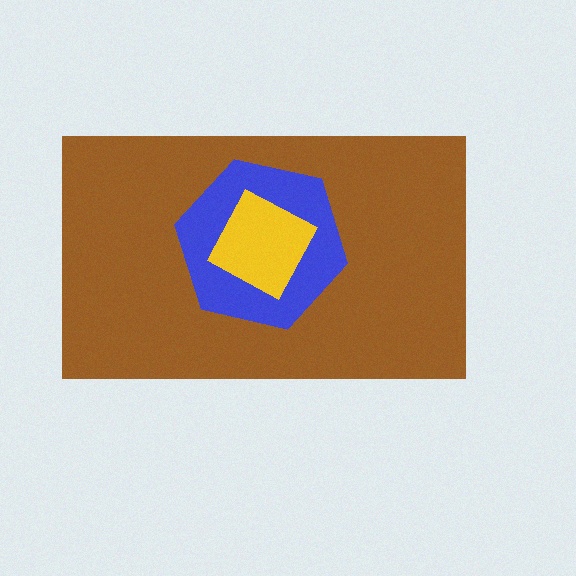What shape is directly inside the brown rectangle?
The blue hexagon.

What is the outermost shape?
The brown rectangle.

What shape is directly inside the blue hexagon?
The yellow diamond.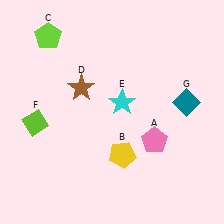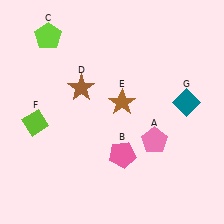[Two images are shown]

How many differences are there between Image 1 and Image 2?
There are 2 differences between the two images.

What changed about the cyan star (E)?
In Image 1, E is cyan. In Image 2, it changed to brown.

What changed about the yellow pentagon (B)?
In Image 1, B is yellow. In Image 2, it changed to pink.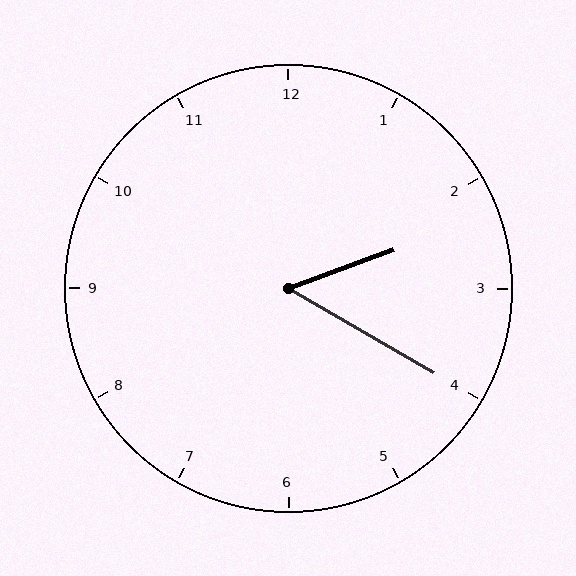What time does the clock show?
2:20.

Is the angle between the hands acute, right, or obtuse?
It is acute.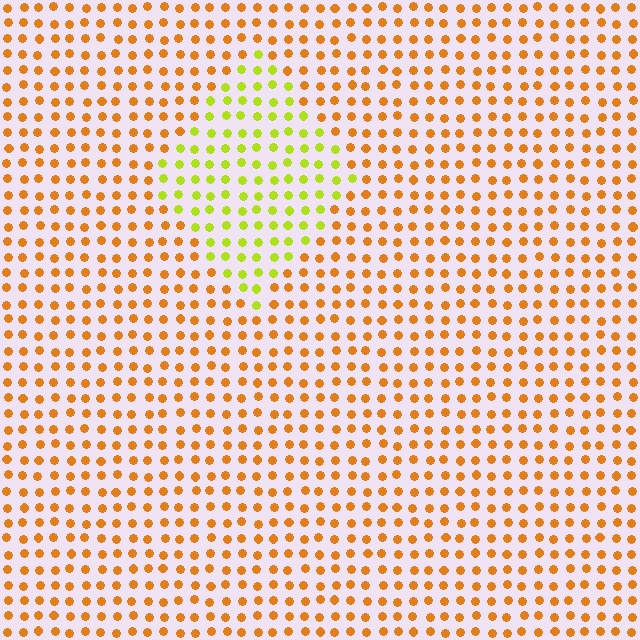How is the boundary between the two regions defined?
The boundary is defined purely by a slight shift in hue (about 46 degrees). Spacing, size, and orientation are identical on both sides.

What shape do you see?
I see a diamond.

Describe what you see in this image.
The image is filled with small orange elements in a uniform arrangement. A diamond-shaped region is visible where the elements are tinted to a slightly different hue, forming a subtle color boundary.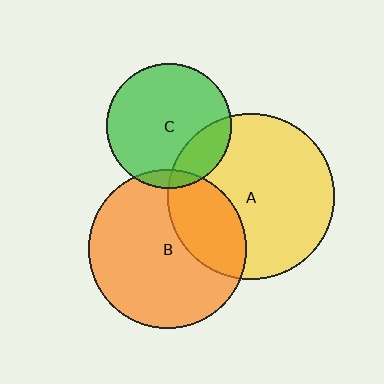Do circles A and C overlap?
Yes.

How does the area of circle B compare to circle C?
Approximately 1.6 times.